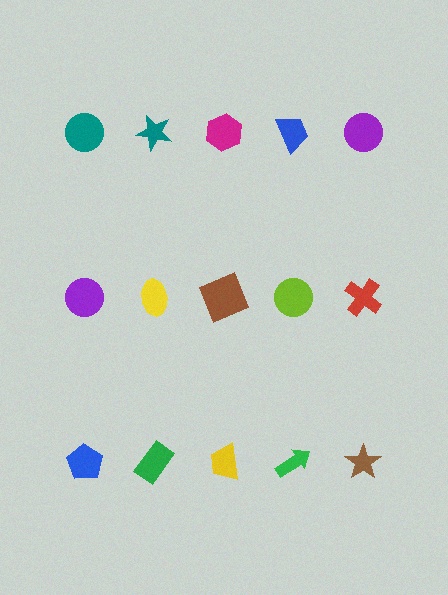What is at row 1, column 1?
A teal circle.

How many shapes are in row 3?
5 shapes.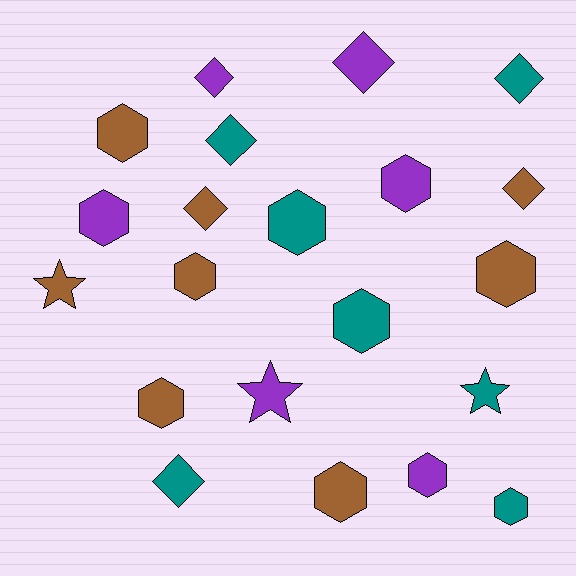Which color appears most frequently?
Brown, with 8 objects.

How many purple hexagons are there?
There are 3 purple hexagons.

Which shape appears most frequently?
Hexagon, with 11 objects.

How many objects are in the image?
There are 21 objects.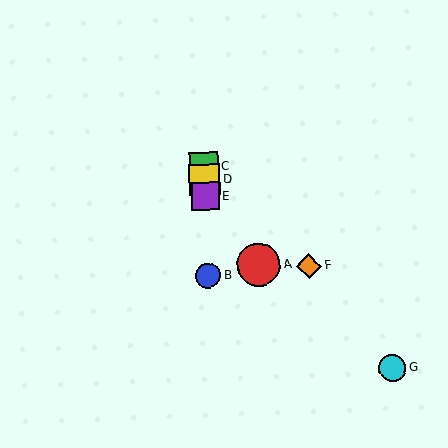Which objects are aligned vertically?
Objects B, C, D, E are aligned vertically.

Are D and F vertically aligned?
No, D is at x≈205 and F is at x≈309.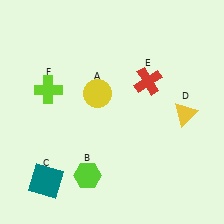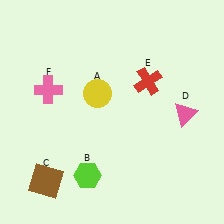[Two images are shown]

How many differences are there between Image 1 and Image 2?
There are 3 differences between the two images.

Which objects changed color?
C changed from teal to brown. D changed from yellow to pink. F changed from lime to pink.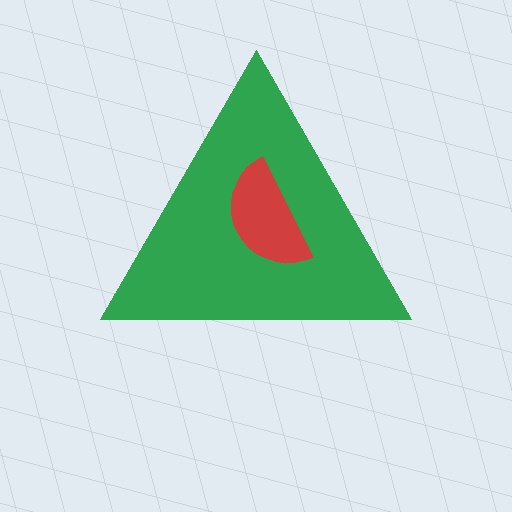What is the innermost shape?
The red semicircle.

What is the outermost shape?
The green triangle.